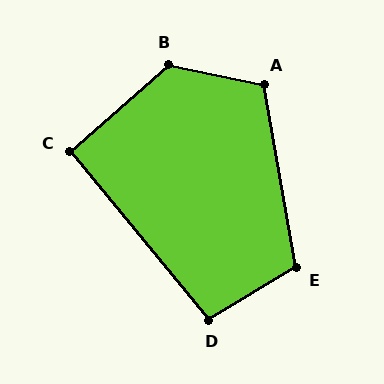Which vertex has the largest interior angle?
B, at approximately 127 degrees.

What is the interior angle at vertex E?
Approximately 111 degrees (obtuse).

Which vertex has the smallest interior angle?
C, at approximately 92 degrees.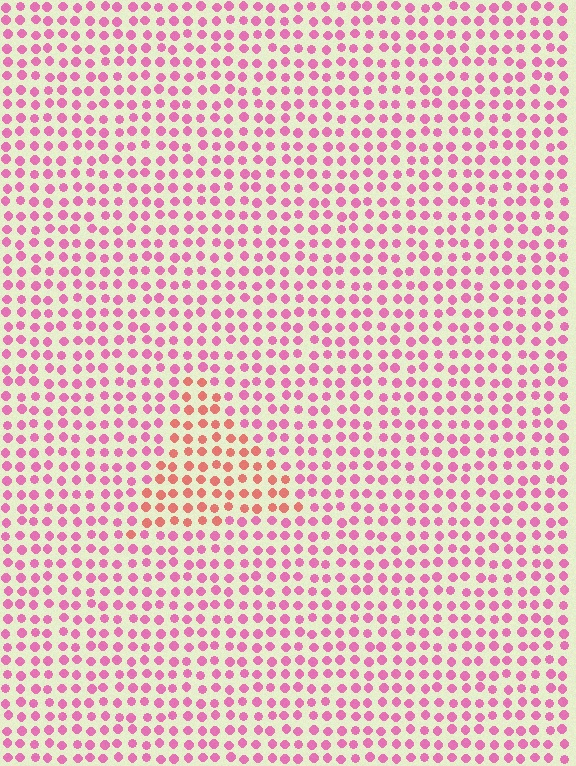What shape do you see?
I see a triangle.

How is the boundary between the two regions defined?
The boundary is defined purely by a slight shift in hue (about 38 degrees). Spacing, size, and orientation are identical on both sides.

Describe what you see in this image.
The image is filled with small pink elements in a uniform arrangement. A triangle-shaped region is visible where the elements are tinted to a slightly different hue, forming a subtle color boundary.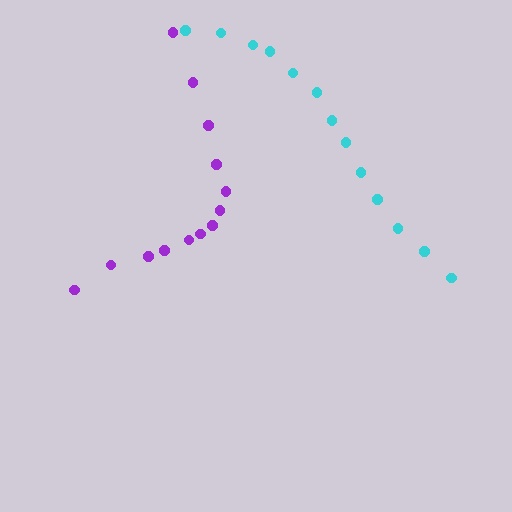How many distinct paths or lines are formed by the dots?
There are 2 distinct paths.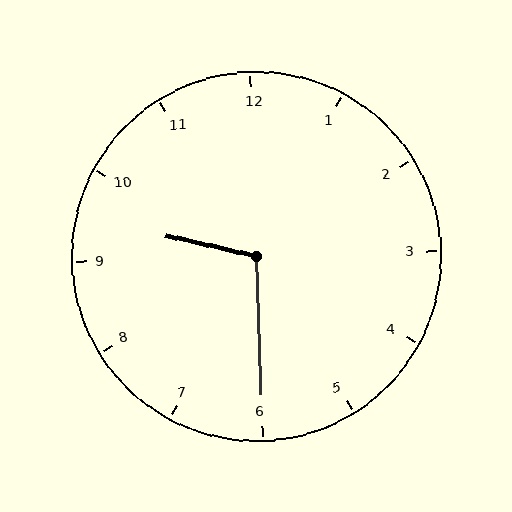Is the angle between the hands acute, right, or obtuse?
It is obtuse.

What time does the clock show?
9:30.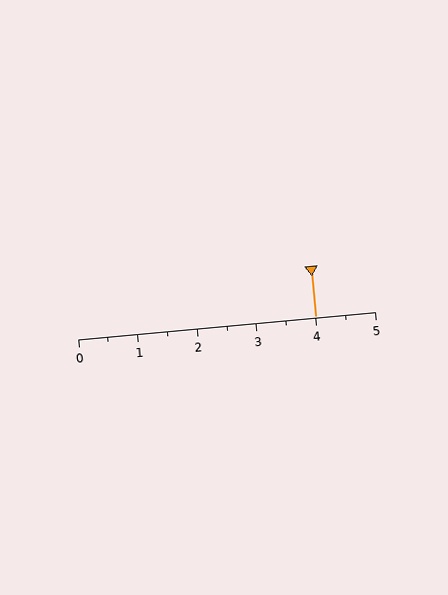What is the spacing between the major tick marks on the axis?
The major ticks are spaced 1 apart.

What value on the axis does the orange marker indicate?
The marker indicates approximately 4.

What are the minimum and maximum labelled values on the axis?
The axis runs from 0 to 5.